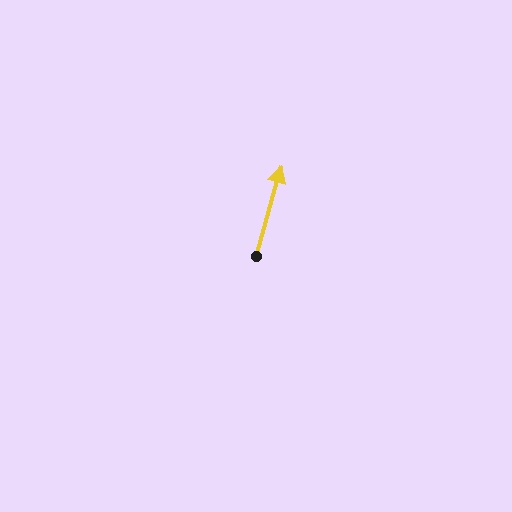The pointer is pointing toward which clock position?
Roughly 1 o'clock.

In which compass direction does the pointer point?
North.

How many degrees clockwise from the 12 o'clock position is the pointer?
Approximately 15 degrees.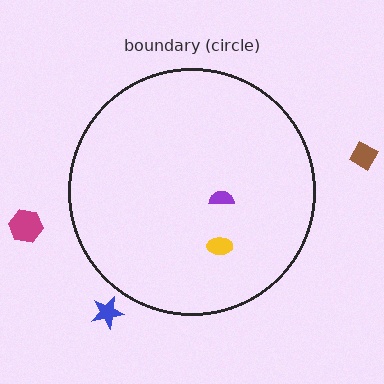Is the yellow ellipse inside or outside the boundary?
Inside.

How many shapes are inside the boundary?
2 inside, 3 outside.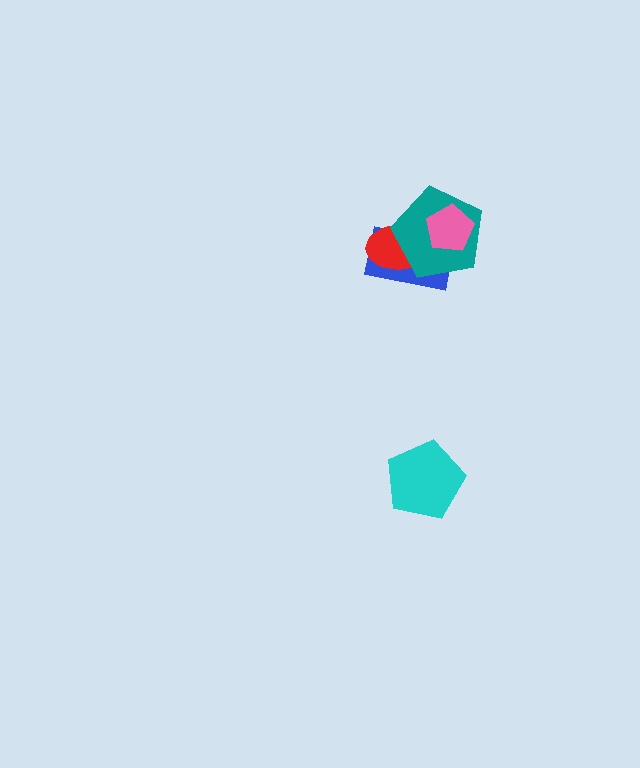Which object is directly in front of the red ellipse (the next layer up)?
The teal pentagon is directly in front of the red ellipse.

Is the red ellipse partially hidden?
Yes, it is partially covered by another shape.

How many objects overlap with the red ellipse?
3 objects overlap with the red ellipse.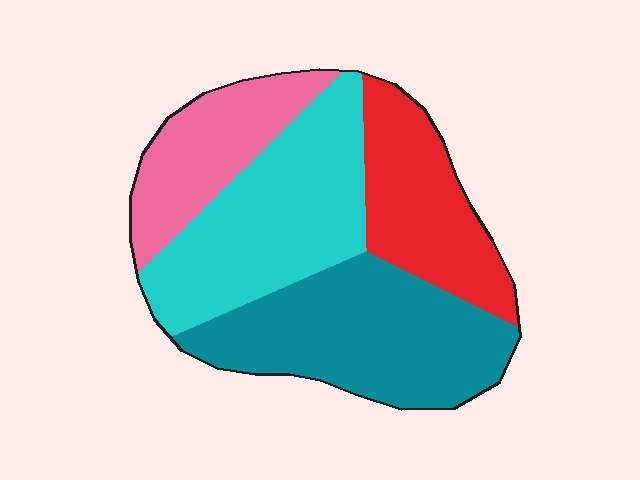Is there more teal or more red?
Teal.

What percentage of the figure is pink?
Pink takes up about one sixth (1/6) of the figure.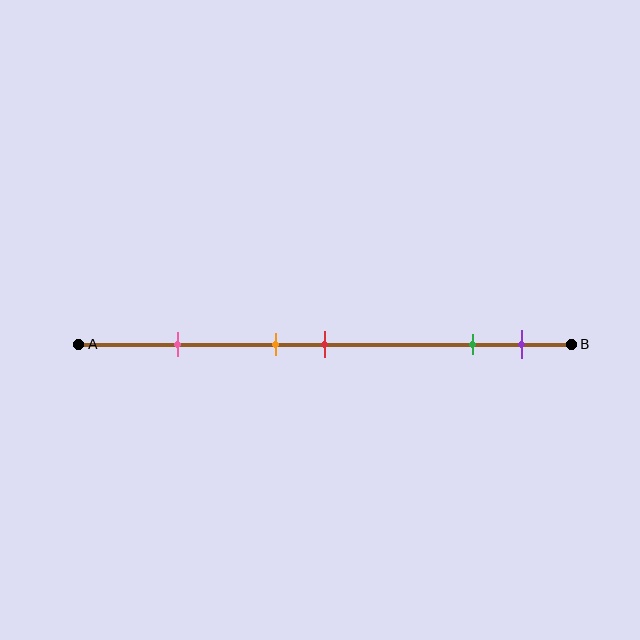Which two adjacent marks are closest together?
The orange and red marks are the closest adjacent pair.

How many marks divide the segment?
There are 5 marks dividing the segment.